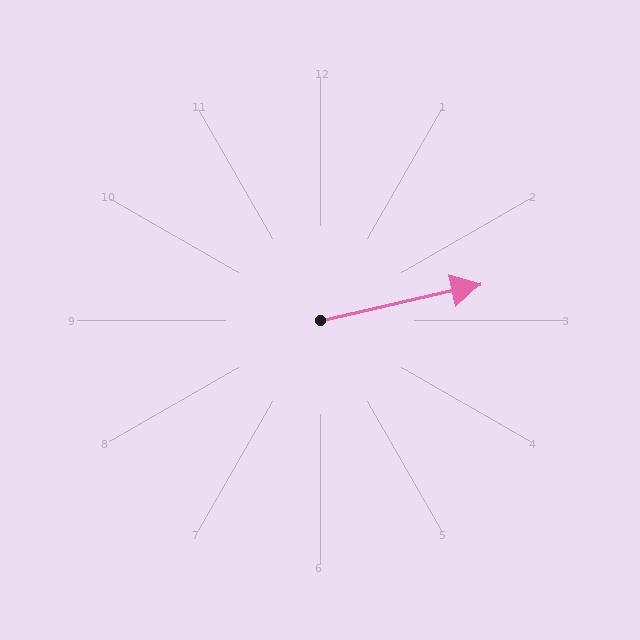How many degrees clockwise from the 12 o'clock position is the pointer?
Approximately 77 degrees.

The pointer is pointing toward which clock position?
Roughly 3 o'clock.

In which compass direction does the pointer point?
East.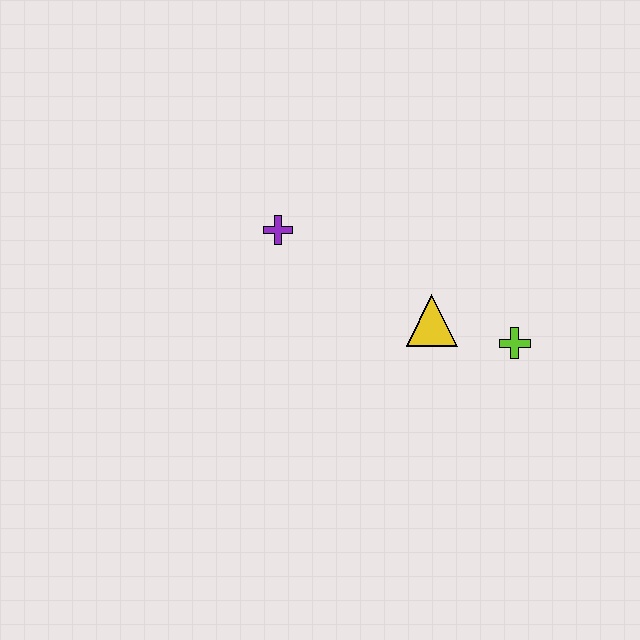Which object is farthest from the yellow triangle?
The purple cross is farthest from the yellow triangle.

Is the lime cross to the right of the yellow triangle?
Yes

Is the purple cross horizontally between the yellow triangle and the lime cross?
No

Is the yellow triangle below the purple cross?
Yes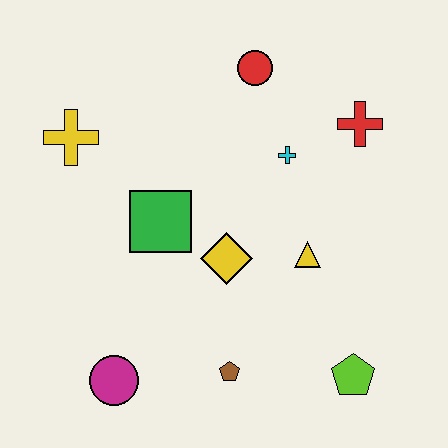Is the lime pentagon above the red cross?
No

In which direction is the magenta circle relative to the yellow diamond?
The magenta circle is below the yellow diamond.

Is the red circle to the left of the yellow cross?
No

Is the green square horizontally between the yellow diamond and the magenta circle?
Yes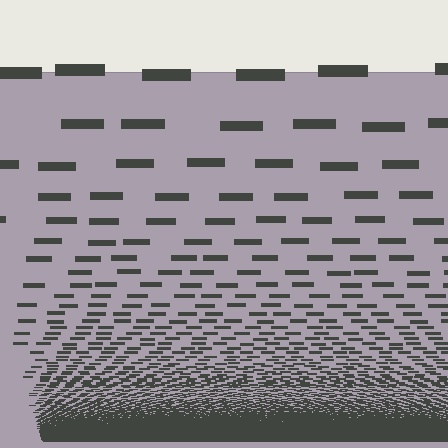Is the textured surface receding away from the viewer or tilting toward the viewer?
The surface appears to tilt toward the viewer. Texture elements get larger and sparser toward the top.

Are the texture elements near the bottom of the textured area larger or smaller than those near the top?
Smaller. The gradient is inverted — elements near the bottom are smaller and denser.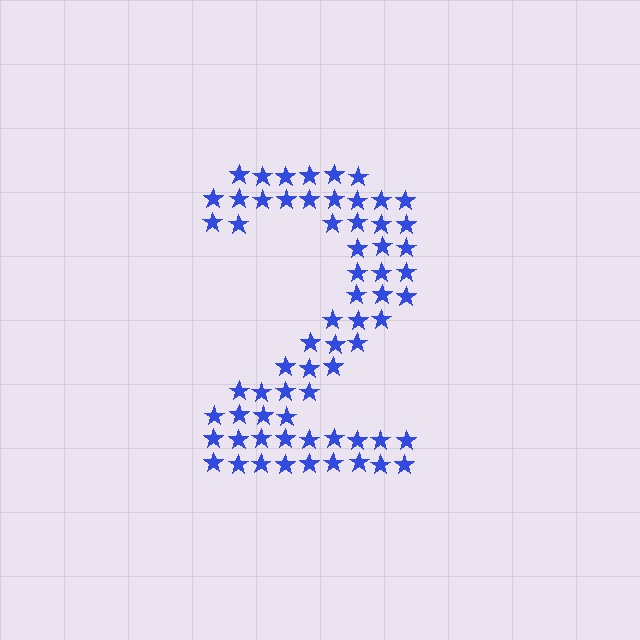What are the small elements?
The small elements are stars.